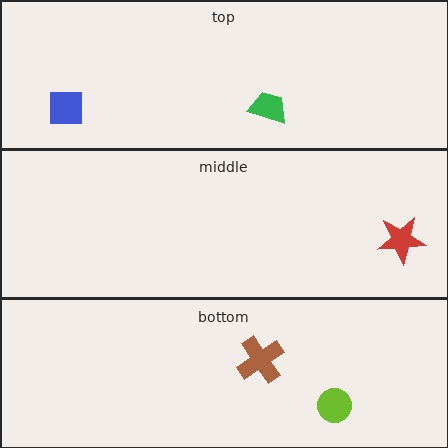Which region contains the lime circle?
The bottom region.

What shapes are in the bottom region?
The brown cross, the lime circle.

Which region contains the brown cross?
The bottom region.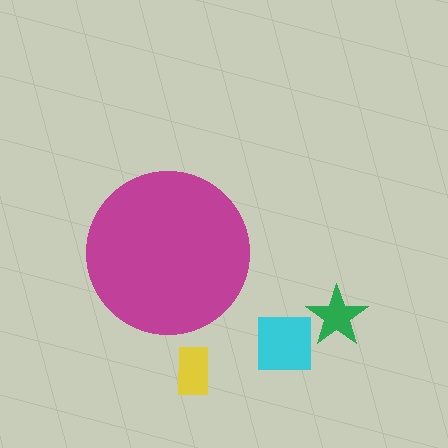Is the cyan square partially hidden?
No, the cyan square is fully visible.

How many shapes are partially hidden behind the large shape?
0 shapes are partially hidden.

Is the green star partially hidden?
No, the green star is fully visible.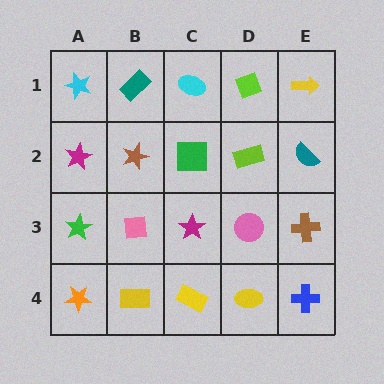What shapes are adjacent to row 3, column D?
A lime rectangle (row 2, column D), a yellow ellipse (row 4, column D), a magenta star (row 3, column C), a brown cross (row 3, column E).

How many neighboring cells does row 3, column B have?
4.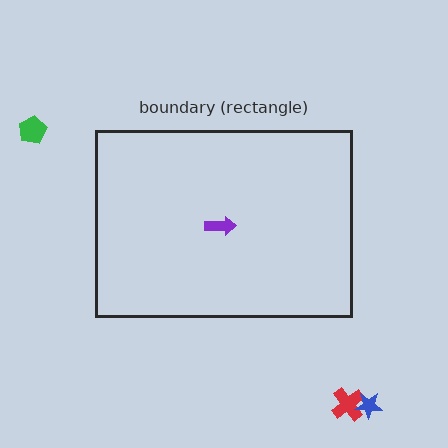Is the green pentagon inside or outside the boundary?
Outside.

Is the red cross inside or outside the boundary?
Outside.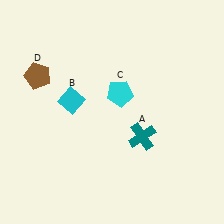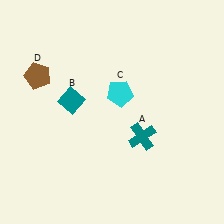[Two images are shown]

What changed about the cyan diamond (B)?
In Image 1, B is cyan. In Image 2, it changed to teal.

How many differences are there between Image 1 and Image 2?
There is 1 difference between the two images.